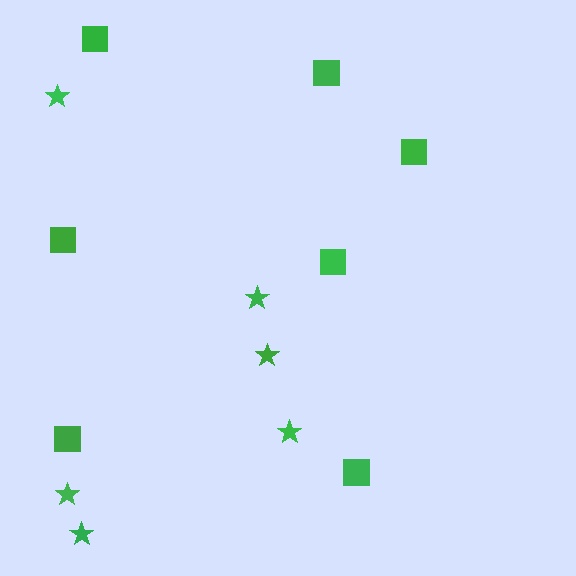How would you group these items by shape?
There are 2 groups: one group of squares (7) and one group of stars (6).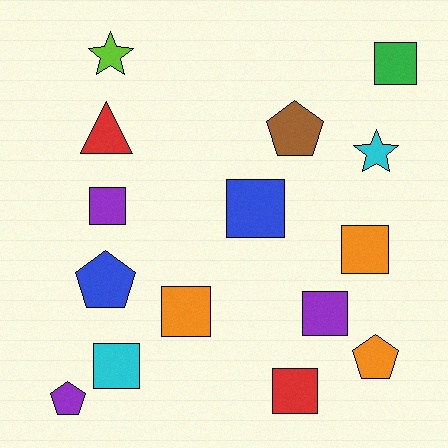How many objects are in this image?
There are 15 objects.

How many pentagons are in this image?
There are 4 pentagons.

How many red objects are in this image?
There are 2 red objects.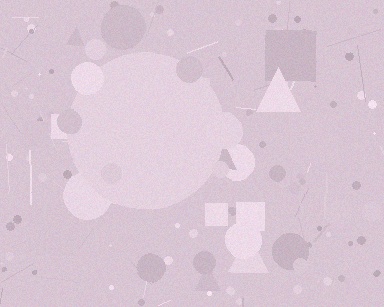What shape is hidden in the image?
A circle is hidden in the image.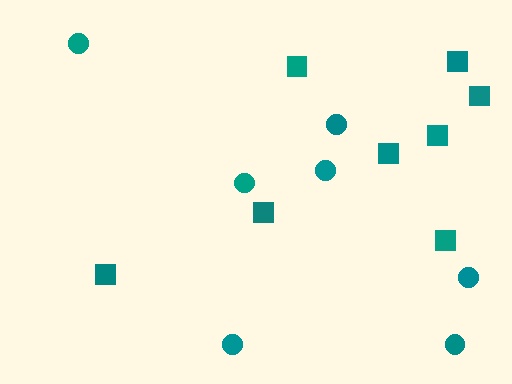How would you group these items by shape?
There are 2 groups: one group of circles (7) and one group of squares (8).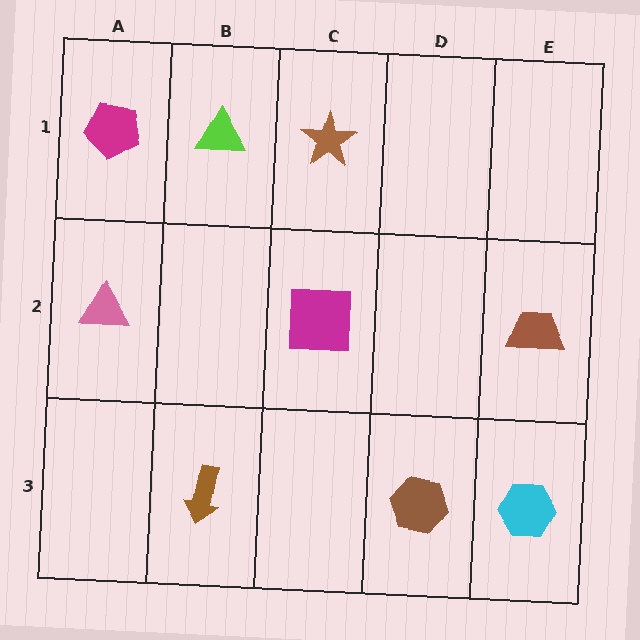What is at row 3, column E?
A cyan hexagon.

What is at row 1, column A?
A magenta pentagon.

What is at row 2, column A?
A pink triangle.